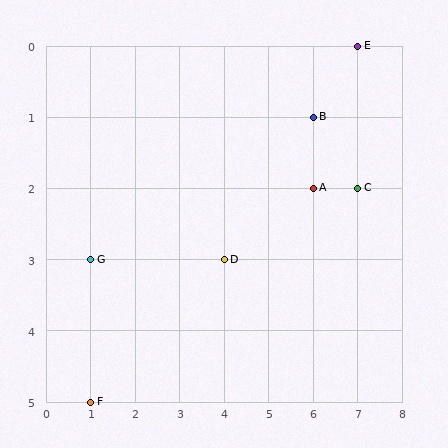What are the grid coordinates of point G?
Point G is at grid coordinates (1, 3).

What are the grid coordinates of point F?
Point F is at grid coordinates (1, 5).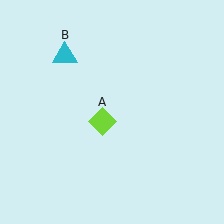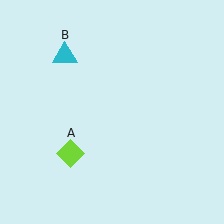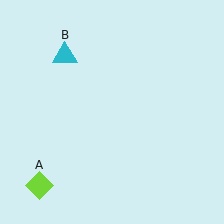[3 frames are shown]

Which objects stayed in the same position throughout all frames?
Cyan triangle (object B) remained stationary.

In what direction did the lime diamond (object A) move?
The lime diamond (object A) moved down and to the left.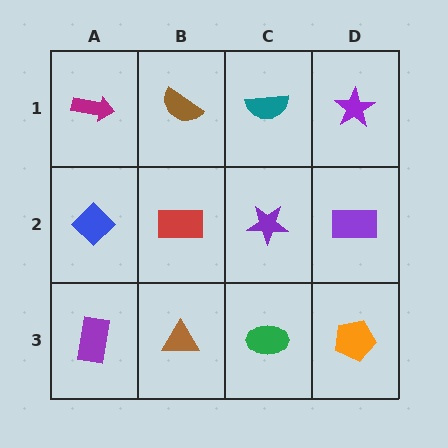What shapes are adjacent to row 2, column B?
A brown semicircle (row 1, column B), a brown triangle (row 3, column B), a blue diamond (row 2, column A), a purple star (row 2, column C).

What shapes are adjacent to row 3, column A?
A blue diamond (row 2, column A), a brown triangle (row 3, column B).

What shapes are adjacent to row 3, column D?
A purple rectangle (row 2, column D), a green ellipse (row 3, column C).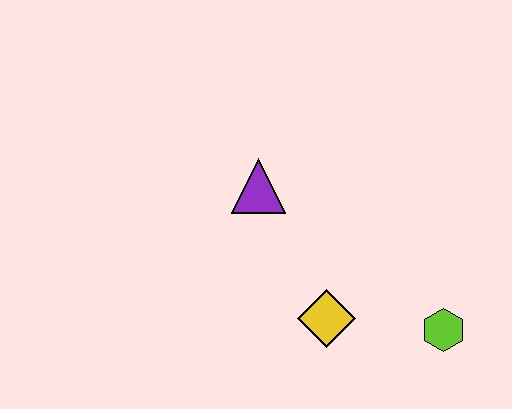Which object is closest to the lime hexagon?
The yellow diamond is closest to the lime hexagon.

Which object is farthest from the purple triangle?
The lime hexagon is farthest from the purple triangle.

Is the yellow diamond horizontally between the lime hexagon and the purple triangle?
Yes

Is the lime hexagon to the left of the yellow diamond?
No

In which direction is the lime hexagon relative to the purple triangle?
The lime hexagon is to the right of the purple triangle.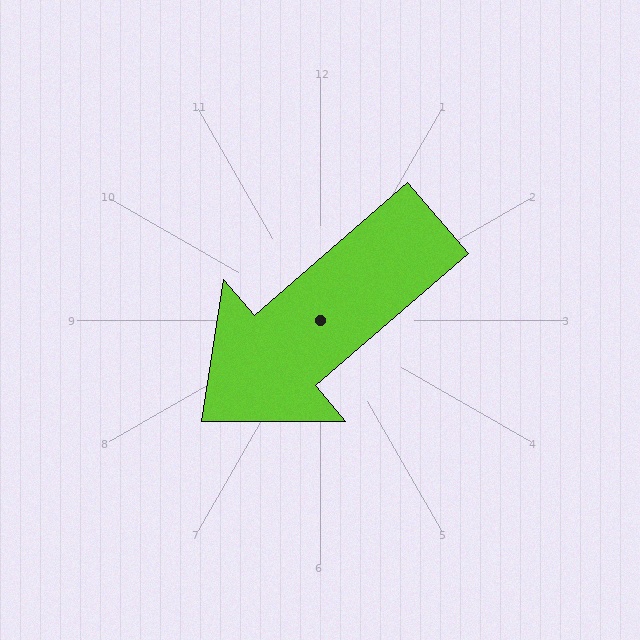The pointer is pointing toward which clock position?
Roughly 8 o'clock.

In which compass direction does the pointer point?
Southwest.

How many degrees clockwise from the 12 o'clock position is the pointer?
Approximately 229 degrees.